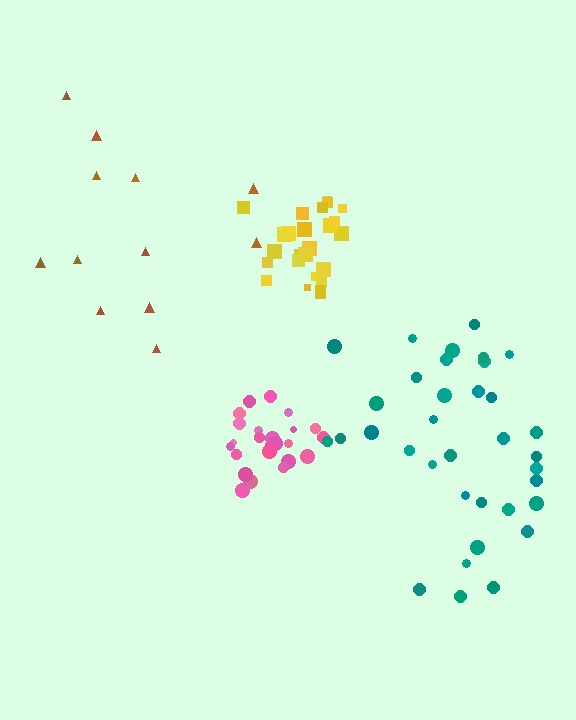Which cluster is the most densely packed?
Pink.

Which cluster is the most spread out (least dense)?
Brown.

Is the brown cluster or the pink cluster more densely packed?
Pink.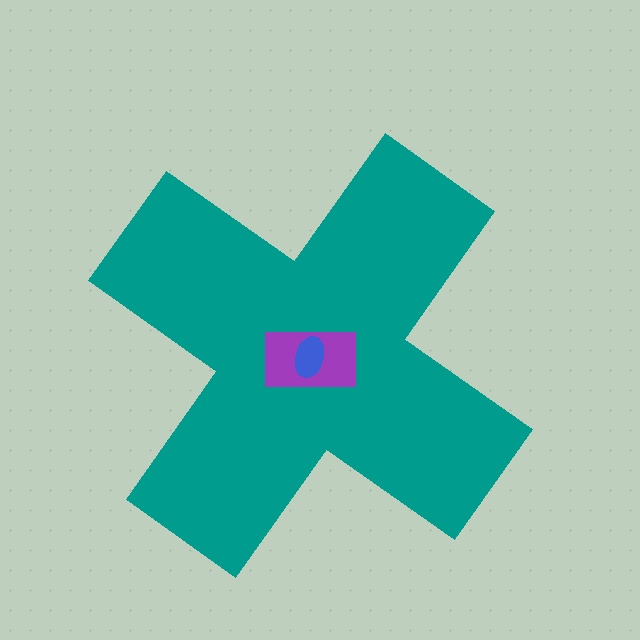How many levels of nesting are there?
3.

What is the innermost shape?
The blue ellipse.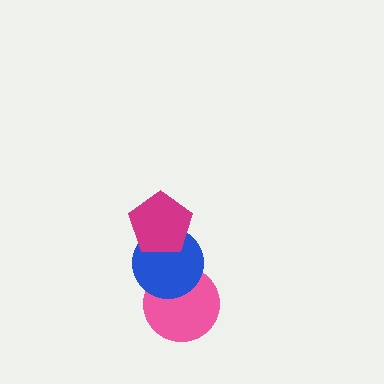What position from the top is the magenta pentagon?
The magenta pentagon is 1st from the top.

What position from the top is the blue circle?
The blue circle is 2nd from the top.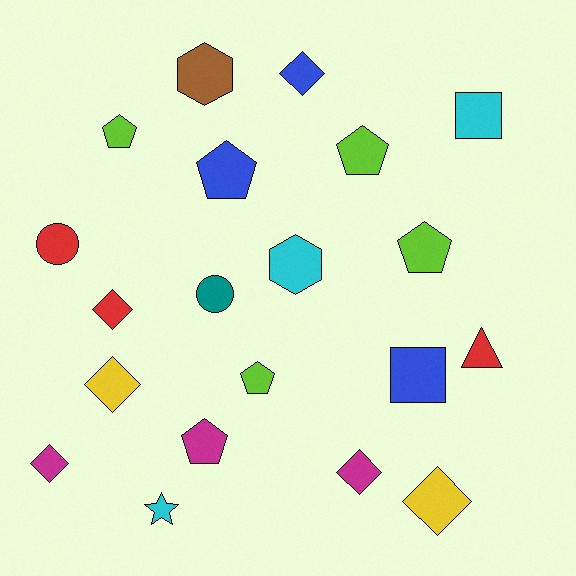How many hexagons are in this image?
There are 2 hexagons.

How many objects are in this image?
There are 20 objects.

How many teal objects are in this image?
There is 1 teal object.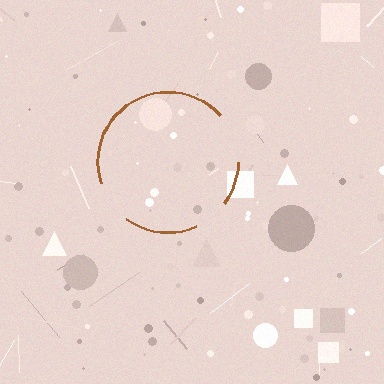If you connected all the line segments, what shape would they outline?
They would outline a circle.